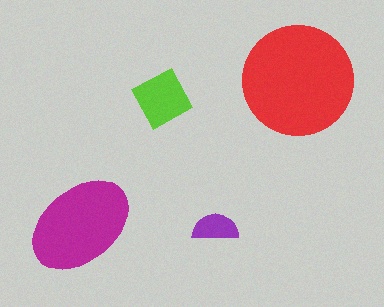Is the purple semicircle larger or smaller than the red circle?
Smaller.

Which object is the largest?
The red circle.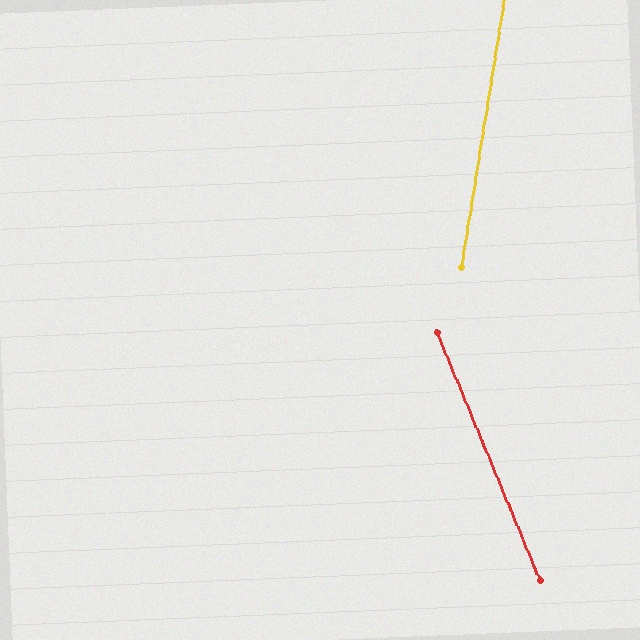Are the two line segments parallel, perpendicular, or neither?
Neither parallel nor perpendicular — they differ by about 31°.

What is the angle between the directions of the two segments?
Approximately 31 degrees.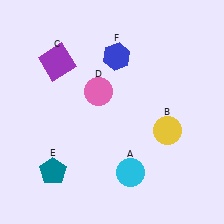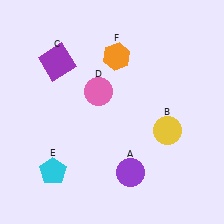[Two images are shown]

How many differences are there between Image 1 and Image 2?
There are 3 differences between the two images.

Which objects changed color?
A changed from cyan to purple. E changed from teal to cyan. F changed from blue to orange.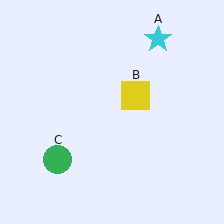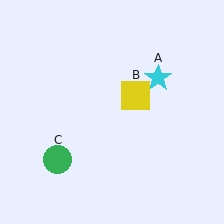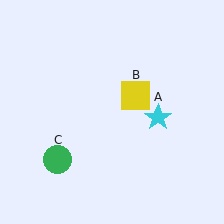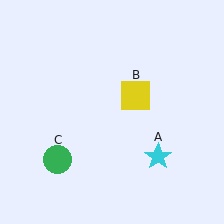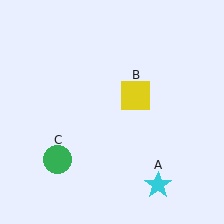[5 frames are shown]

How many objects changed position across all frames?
1 object changed position: cyan star (object A).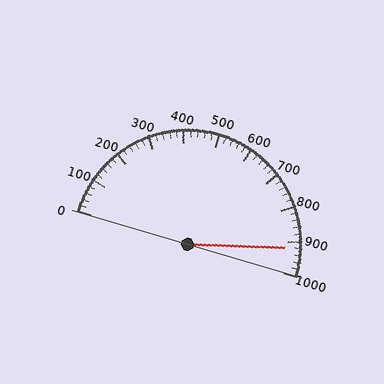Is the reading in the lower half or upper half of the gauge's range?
The reading is in the upper half of the range (0 to 1000).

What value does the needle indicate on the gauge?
The needle indicates approximately 920.